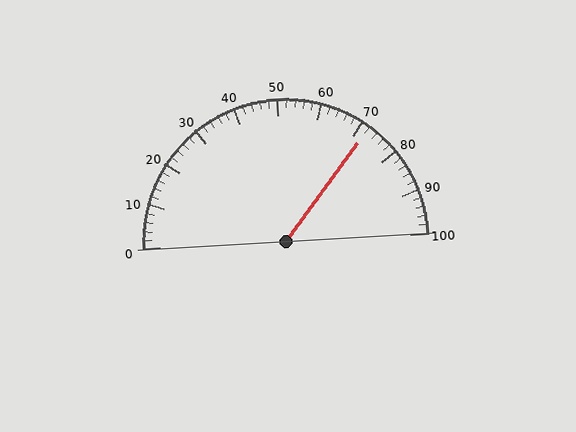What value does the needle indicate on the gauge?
The needle indicates approximately 72.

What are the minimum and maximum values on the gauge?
The gauge ranges from 0 to 100.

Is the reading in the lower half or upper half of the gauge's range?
The reading is in the upper half of the range (0 to 100).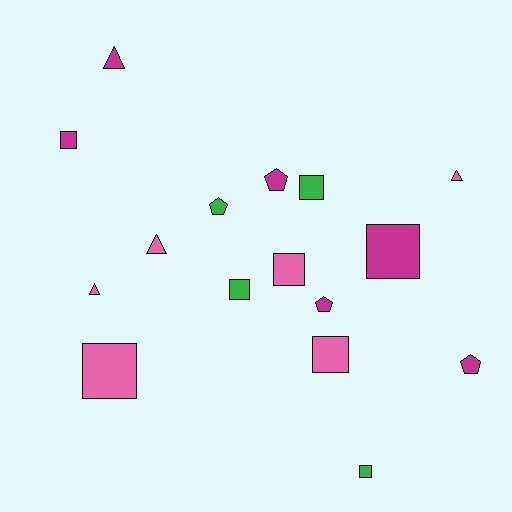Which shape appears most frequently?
Square, with 8 objects.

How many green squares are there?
There are 3 green squares.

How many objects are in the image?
There are 16 objects.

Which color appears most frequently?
Pink, with 6 objects.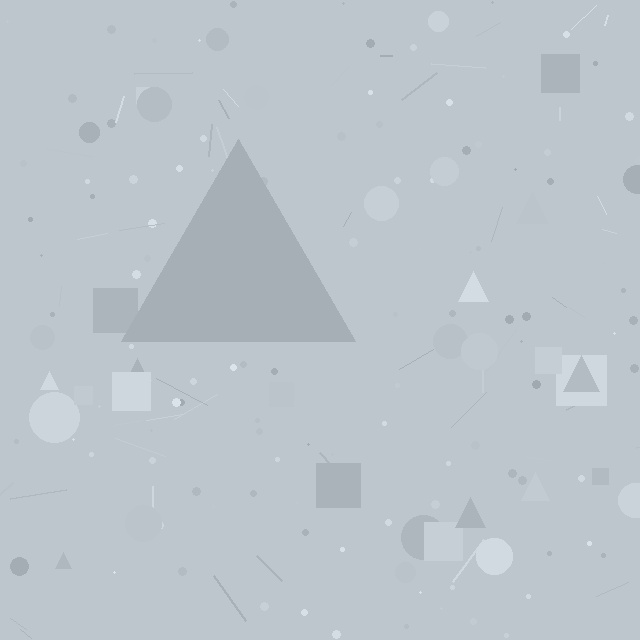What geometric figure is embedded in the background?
A triangle is embedded in the background.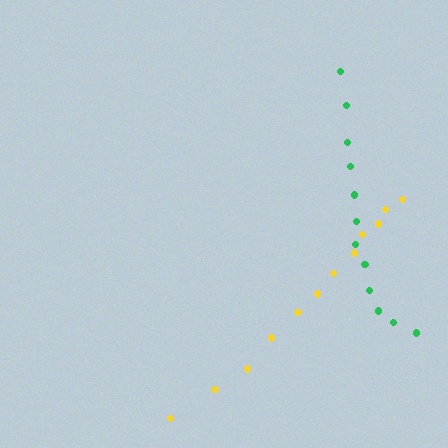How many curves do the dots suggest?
There are 2 distinct paths.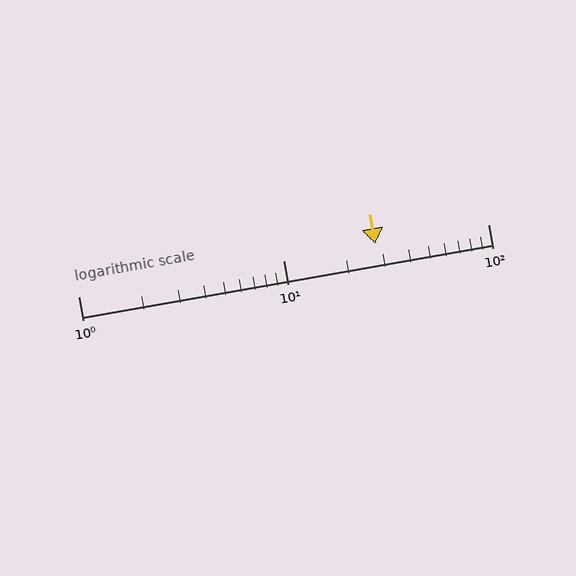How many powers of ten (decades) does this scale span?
The scale spans 2 decades, from 1 to 100.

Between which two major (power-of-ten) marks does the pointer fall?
The pointer is between 10 and 100.